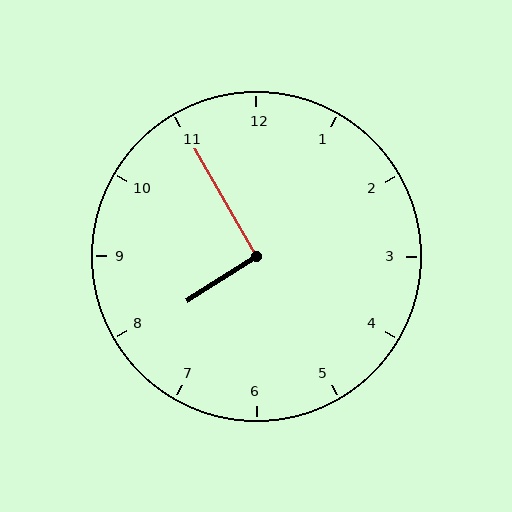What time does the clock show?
7:55.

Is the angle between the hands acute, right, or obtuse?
It is right.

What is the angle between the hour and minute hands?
Approximately 92 degrees.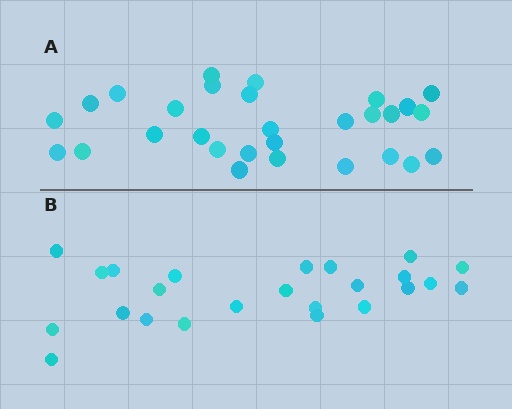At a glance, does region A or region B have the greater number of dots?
Region A (the top region) has more dots.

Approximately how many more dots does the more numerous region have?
Region A has about 5 more dots than region B.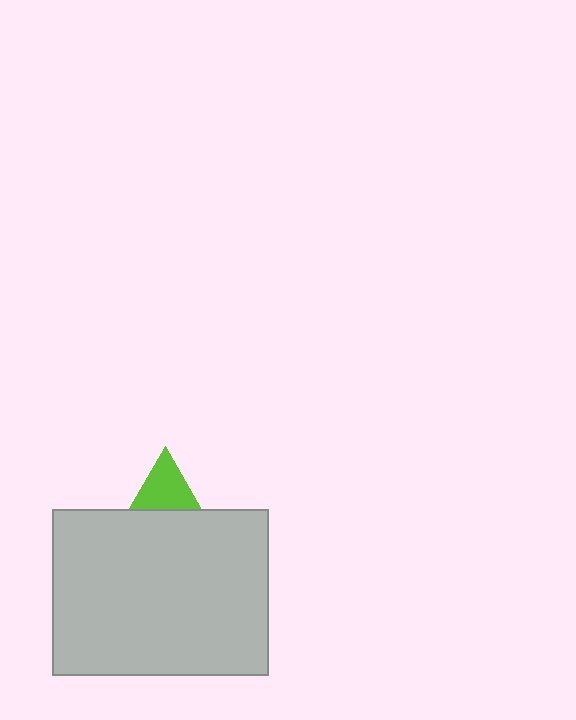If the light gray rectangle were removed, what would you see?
You would see the complete lime triangle.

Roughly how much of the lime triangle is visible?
A small part of it is visible (roughly 36%).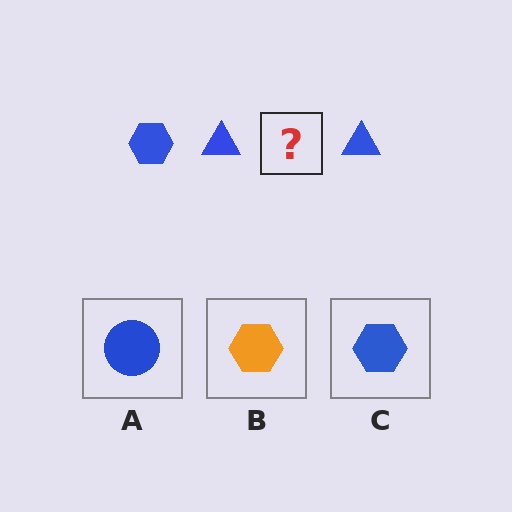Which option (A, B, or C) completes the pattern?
C.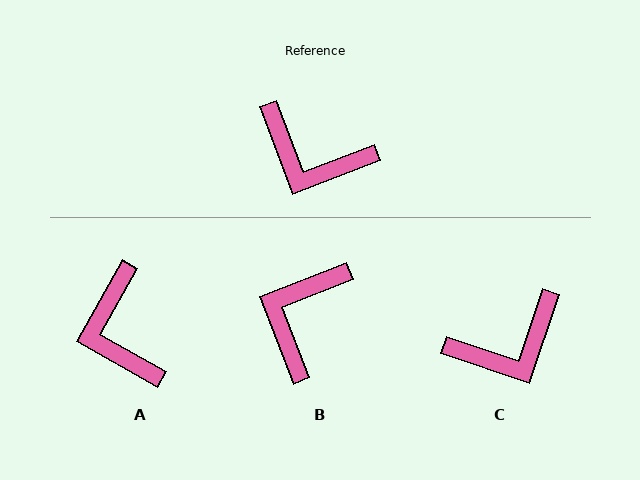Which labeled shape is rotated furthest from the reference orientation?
B, about 90 degrees away.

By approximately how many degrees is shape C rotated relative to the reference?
Approximately 50 degrees counter-clockwise.